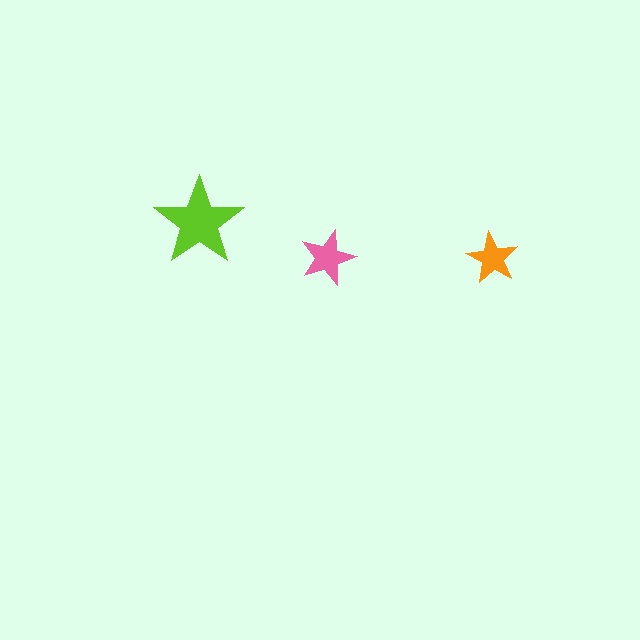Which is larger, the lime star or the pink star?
The lime one.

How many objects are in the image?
There are 3 objects in the image.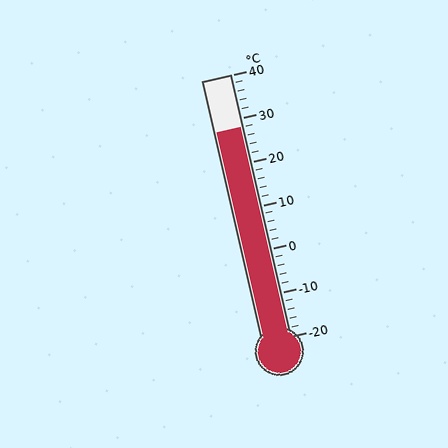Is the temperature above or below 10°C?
The temperature is above 10°C.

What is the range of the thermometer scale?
The thermometer scale ranges from -20°C to 40°C.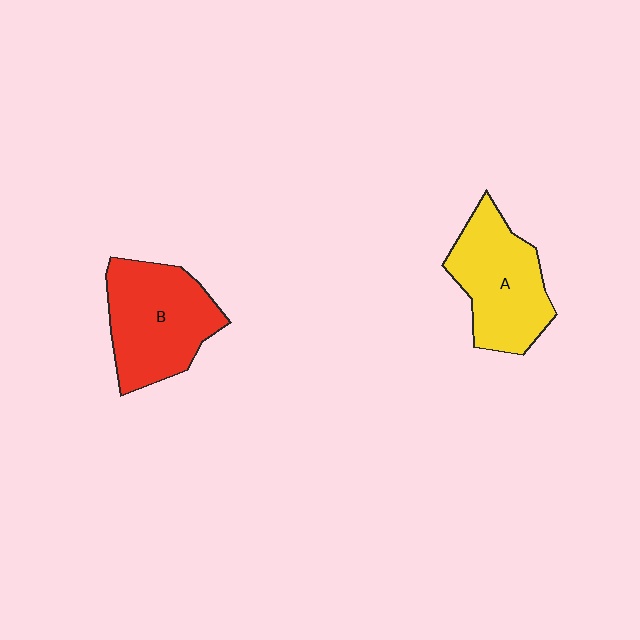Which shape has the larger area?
Shape B (red).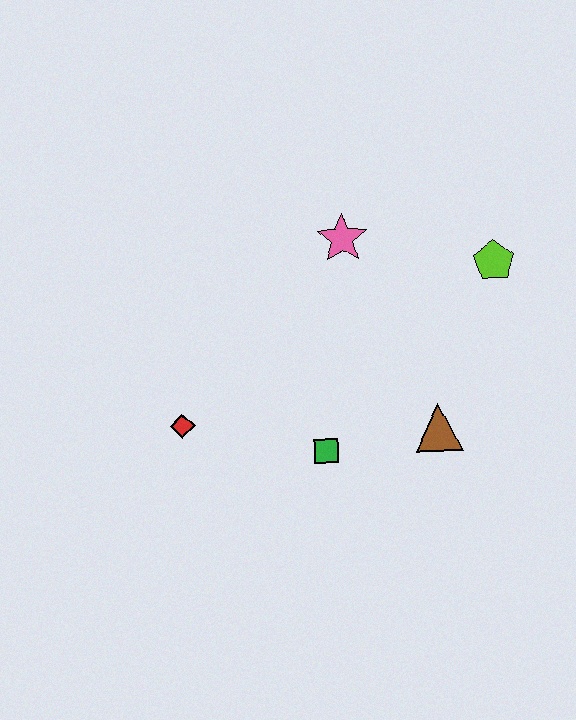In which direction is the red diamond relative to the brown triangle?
The red diamond is to the left of the brown triangle.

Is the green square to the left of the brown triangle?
Yes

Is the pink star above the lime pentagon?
Yes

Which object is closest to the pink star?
The lime pentagon is closest to the pink star.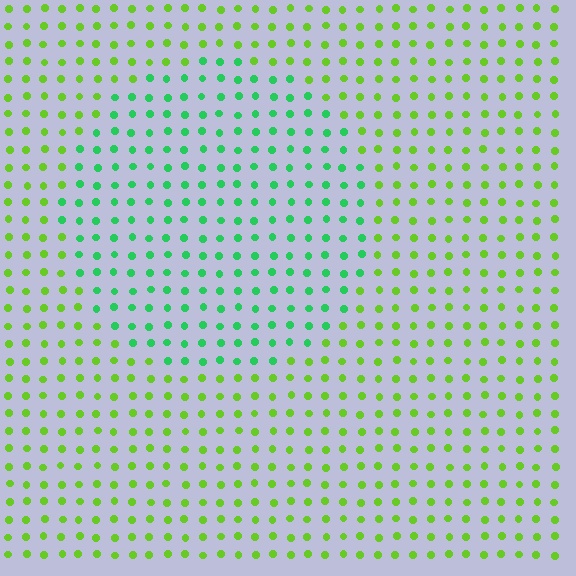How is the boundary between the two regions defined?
The boundary is defined purely by a slight shift in hue (about 44 degrees). Spacing, size, and orientation are identical on both sides.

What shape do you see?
I see a circle.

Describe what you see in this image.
The image is filled with small lime elements in a uniform arrangement. A circle-shaped region is visible where the elements are tinted to a slightly different hue, forming a subtle color boundary.